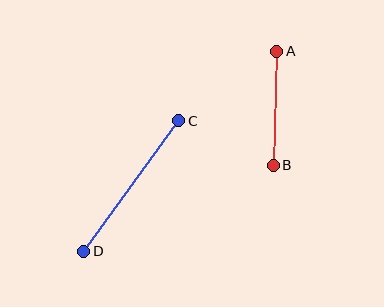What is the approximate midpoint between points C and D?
The midpoint is at approximately (131, 186) pixels.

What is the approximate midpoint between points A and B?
The midpoint is at approximately (275, 108) pixels.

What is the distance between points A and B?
The distance is approximately 114 pixels.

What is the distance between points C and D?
The distance is approximately 161 pixels.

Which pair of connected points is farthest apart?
Points C and D are farthest apart.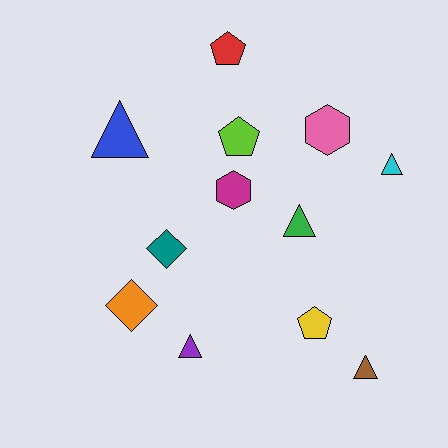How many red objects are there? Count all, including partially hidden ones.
There is 1 red object.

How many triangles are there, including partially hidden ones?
There are 5 triangles.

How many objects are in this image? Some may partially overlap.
There are 12 objects.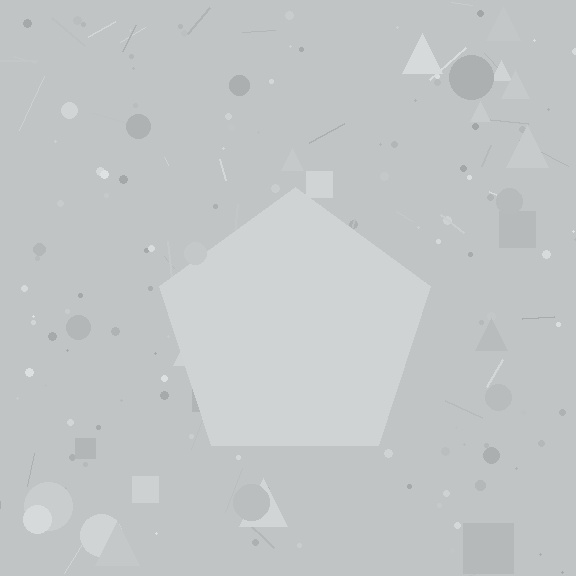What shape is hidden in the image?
A pentagon is hidden in the image.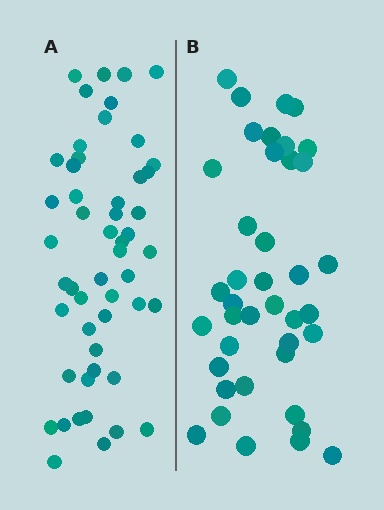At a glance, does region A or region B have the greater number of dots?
Region A (the left region) has more dots.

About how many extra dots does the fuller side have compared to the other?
Region A has roughly 12 or so more dots than region B.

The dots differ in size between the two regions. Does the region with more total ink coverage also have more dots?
No. Region B has more total ink coverage because its dots are larger, but region A actually contains more individual dots. Total area can be misleading — the number of items is what matters here.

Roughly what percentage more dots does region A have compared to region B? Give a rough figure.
About 30% more.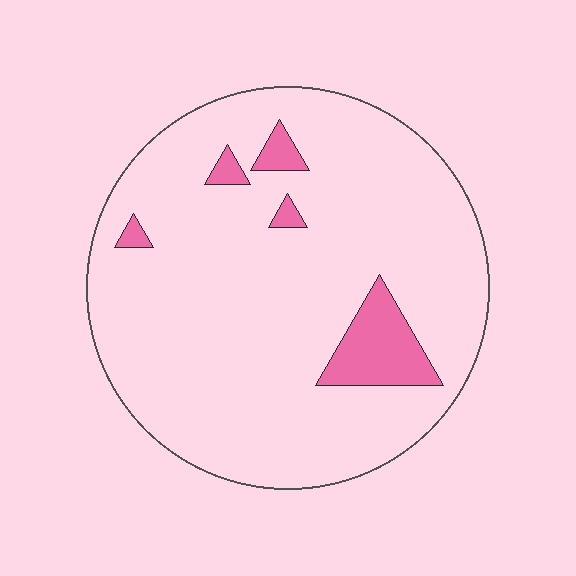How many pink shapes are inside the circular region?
5.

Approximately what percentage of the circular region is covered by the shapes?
Approximately 10%.